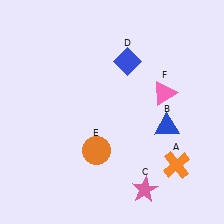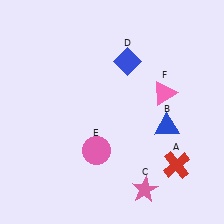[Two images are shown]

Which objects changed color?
A changed from orange to red. E changed from orange to pink.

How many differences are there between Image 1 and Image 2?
There are 2 differences between the two images.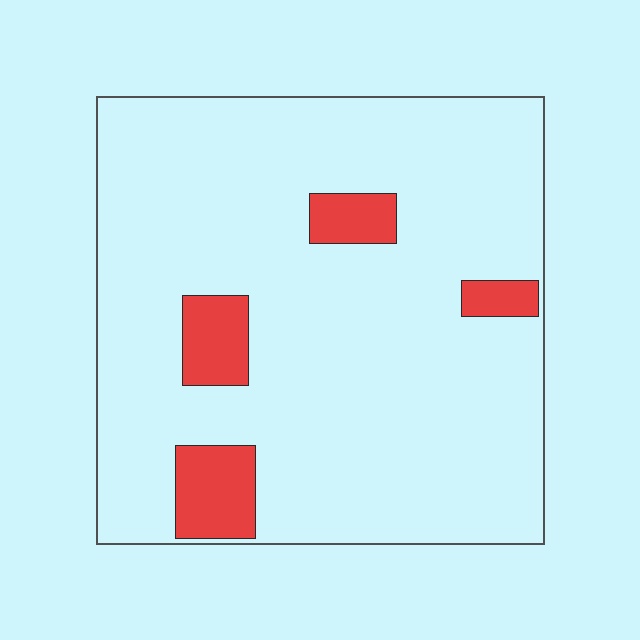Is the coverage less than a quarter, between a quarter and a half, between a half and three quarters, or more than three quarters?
Less than a quarter.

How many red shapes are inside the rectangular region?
4.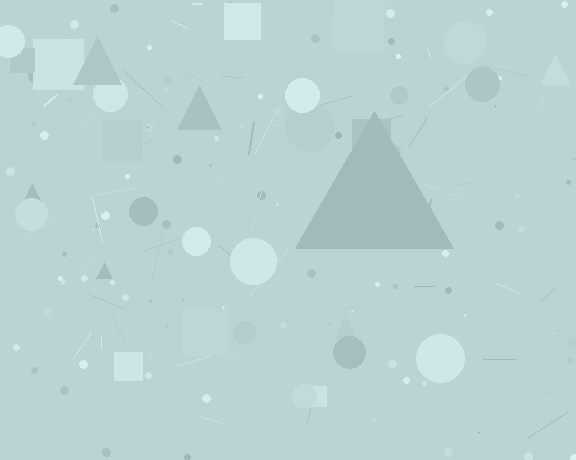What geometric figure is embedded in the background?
A triangle is embedded in the background.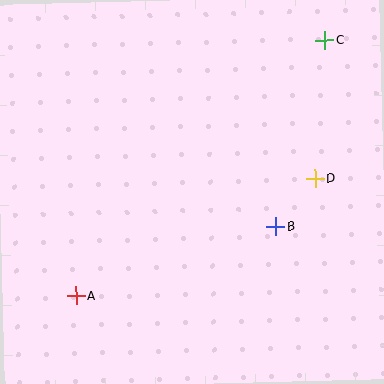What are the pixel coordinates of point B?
Point B is at (276, 227).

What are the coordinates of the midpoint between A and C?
The midpoint between A and C is at (200, 168).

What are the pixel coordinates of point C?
Point C is at (325, 40).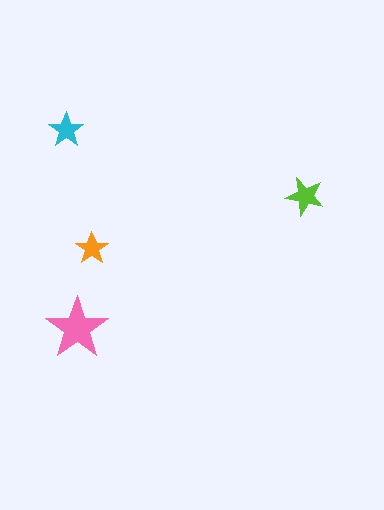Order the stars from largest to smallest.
the pink one, the lime one, the cyan one, the orange one.